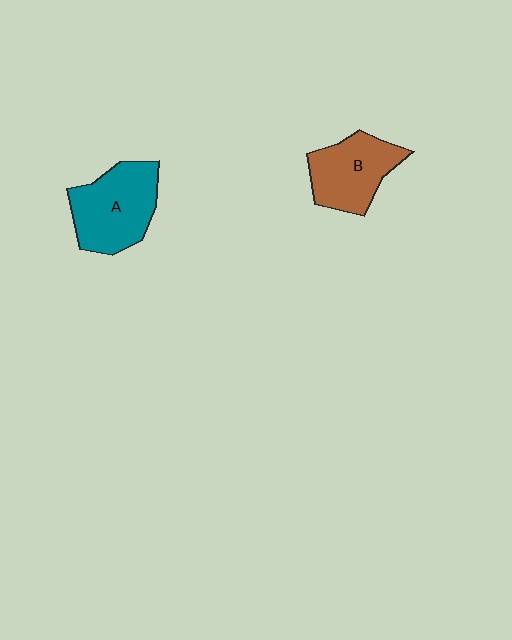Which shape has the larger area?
Shape A (teal).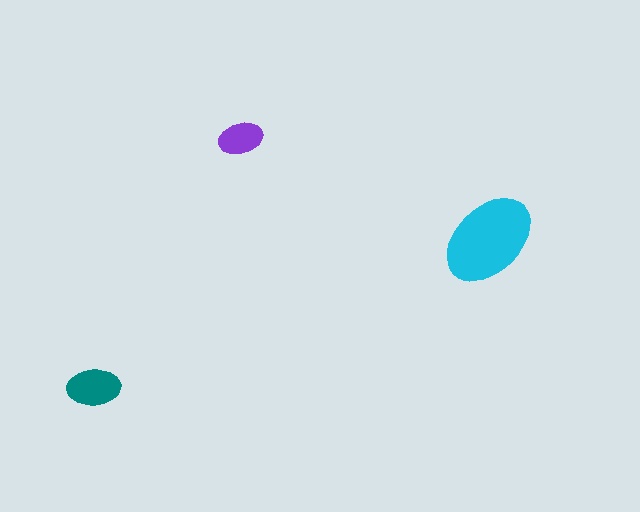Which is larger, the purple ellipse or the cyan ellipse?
The cyan one.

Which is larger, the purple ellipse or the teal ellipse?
The teal one.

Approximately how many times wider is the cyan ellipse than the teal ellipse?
About 2 times wider.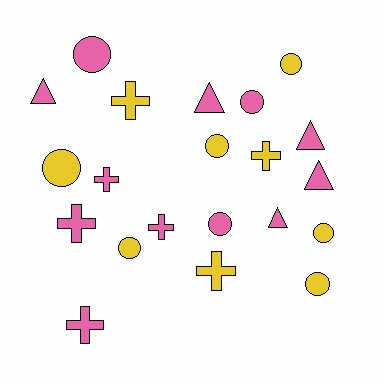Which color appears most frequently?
Pink, with 12 objects.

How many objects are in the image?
There are 21 objects.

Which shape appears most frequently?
Circle, with 9 objects.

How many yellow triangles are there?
There are no yellow triangles.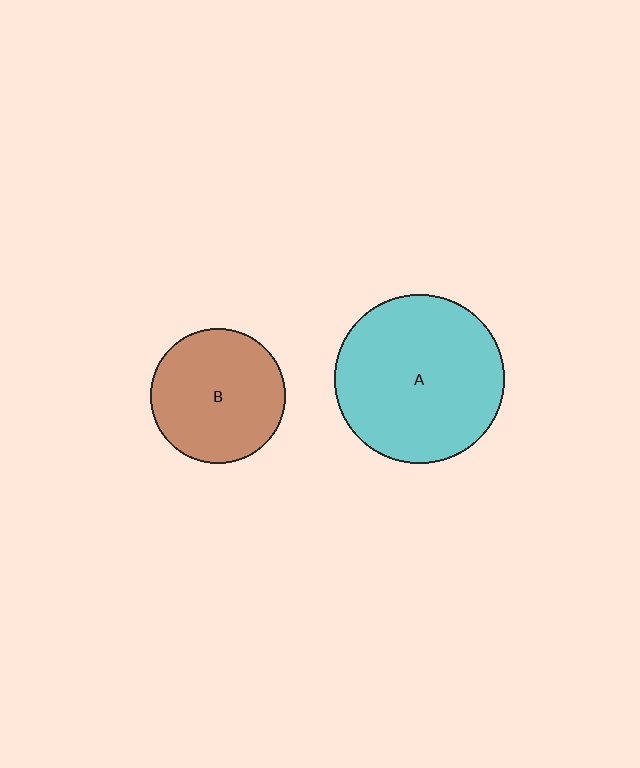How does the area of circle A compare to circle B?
Approximately 1.6 times.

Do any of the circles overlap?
No, none of the circles overlap.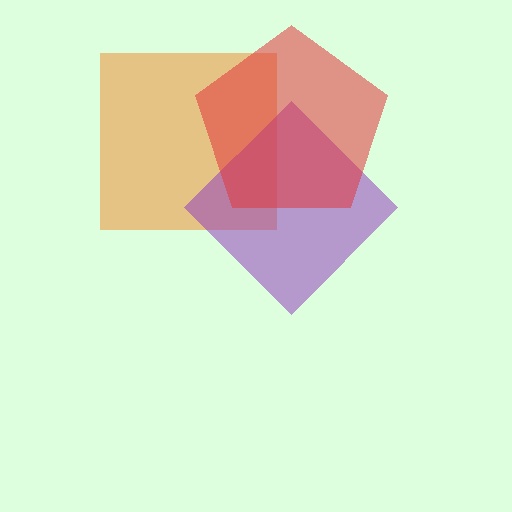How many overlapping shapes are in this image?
There are 3 overlapping shapes in the image.